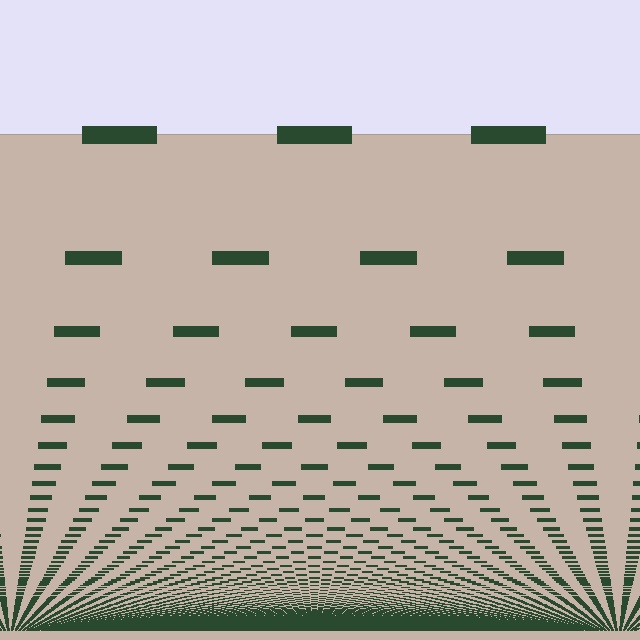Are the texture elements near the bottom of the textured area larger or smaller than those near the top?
Smaller. The gradient is inverted — elements near the bottom are smaller and denser.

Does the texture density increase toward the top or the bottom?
Density increases toward the bottom.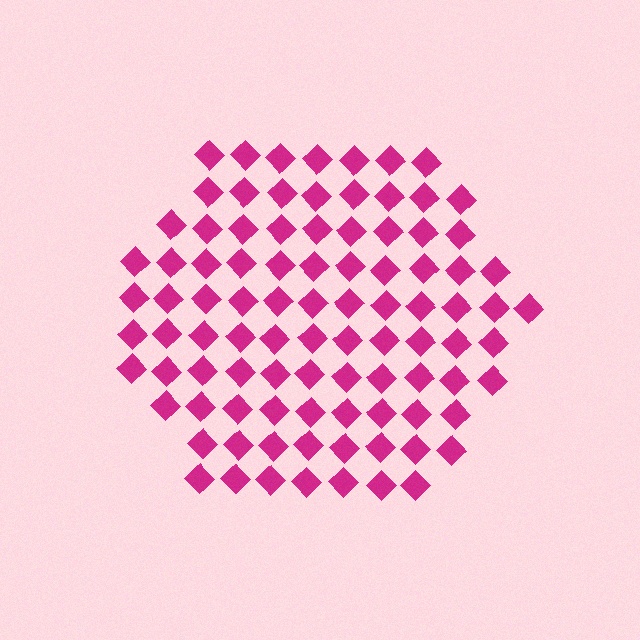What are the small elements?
The small elements are diamonds.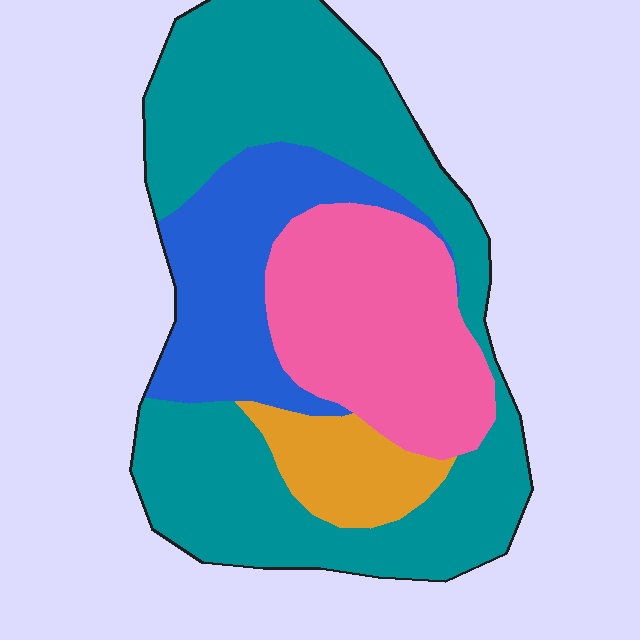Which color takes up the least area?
Orange, at roughly 10%.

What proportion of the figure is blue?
Blue takes up about one fifth (1/5) of the figure.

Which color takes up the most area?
Teal, at roughly 50%.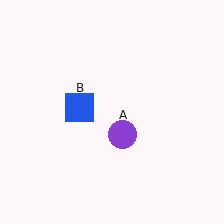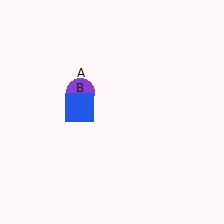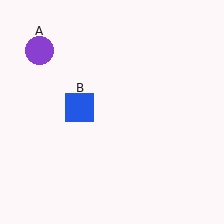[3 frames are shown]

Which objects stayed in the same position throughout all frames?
Blue square (object B) remained stationary.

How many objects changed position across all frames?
1 object changed position: purple circle (object A).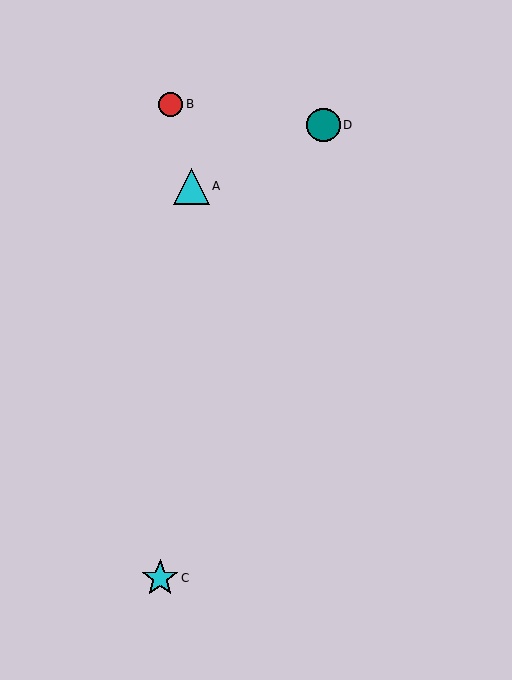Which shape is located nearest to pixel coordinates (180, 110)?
The red circle (labeled B) at (171, 104) is nearest to that location.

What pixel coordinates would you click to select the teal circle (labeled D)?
Click at (323, 125) to select the teal circle D.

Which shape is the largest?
The cyan star (labeled C) is the largest.